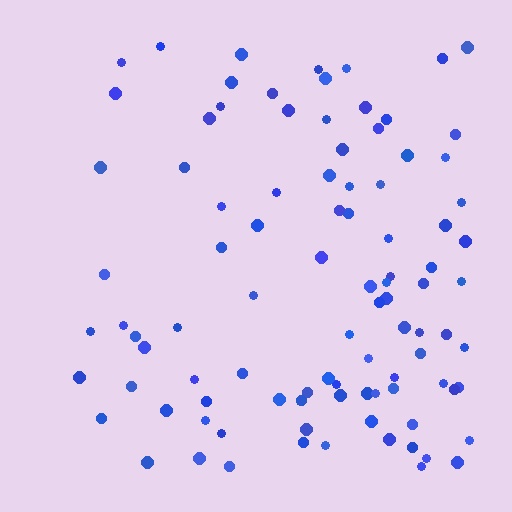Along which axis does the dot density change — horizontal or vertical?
Horizontal.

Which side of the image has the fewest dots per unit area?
The left.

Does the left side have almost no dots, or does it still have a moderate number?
Still a moderate number, just noticeably fewer than the right.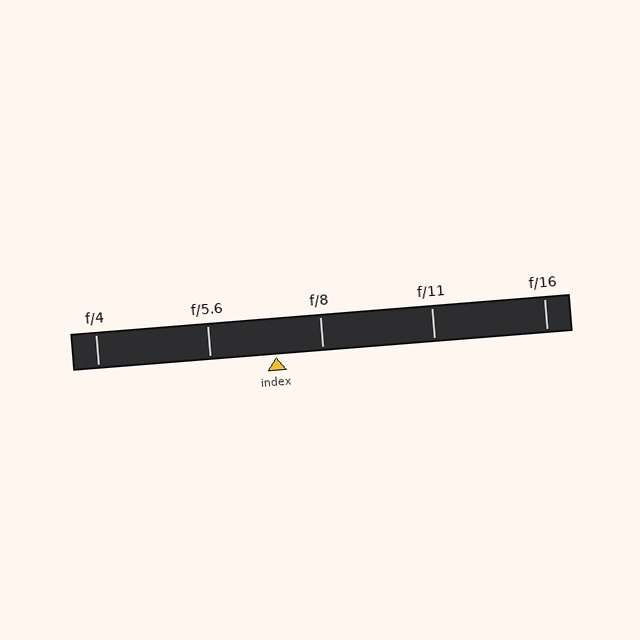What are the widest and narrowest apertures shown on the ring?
The widest aperture shown is f/4 and the narrowest is f/16.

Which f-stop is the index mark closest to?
The index mark is closest to f/8.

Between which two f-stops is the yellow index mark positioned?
The index mark is between f/5.6 and f/8.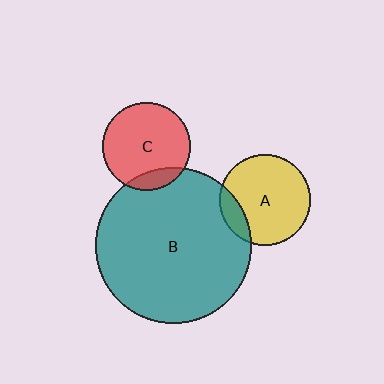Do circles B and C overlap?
Yes.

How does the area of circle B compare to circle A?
Approximately 2.9 times.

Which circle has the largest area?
Circle B (teal).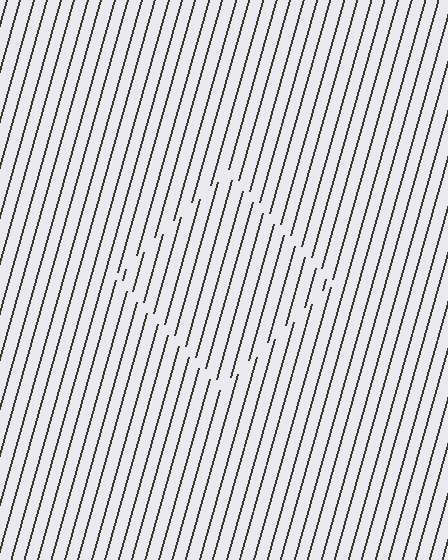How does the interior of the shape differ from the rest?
The interior of the shape contains the same grating, shifted by half a period — the contour is defined by the phase discontinuity where line-ends from the inner and outer gratings abut.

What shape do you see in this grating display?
An illusory square. The interior of the shape contains the same grating, shifted by half a period — the contour is defined by the phase discontinuity where line-ends from the inner and outer gratings abut.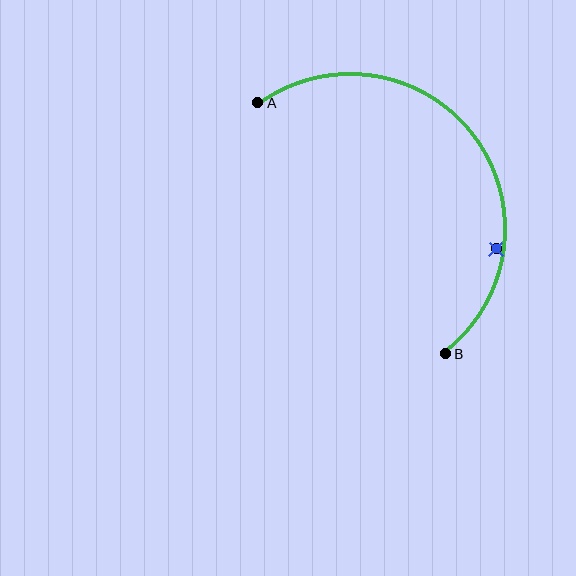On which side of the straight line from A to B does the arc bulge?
The arc bulges above and to the right of the straight line connecting A and B.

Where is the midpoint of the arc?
The arc midpoint is the point on the curve farthest from the straight line joining A and B. It sits above and to the right of that line.